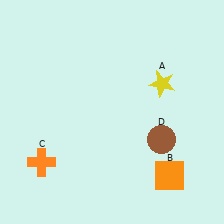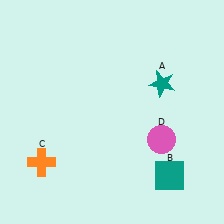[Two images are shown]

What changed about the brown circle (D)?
In Image 1, D is brown. In Image 2, it changed to pink.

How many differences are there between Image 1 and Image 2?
There are 3 differences between the two images.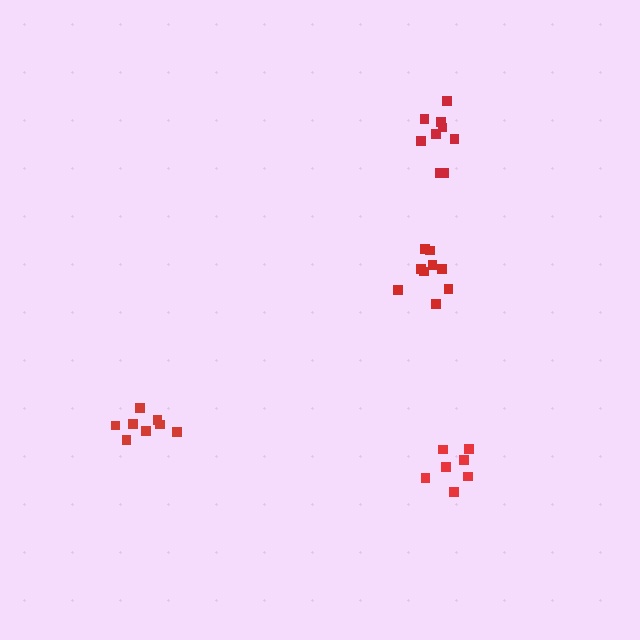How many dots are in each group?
Group 1: 9 dots, Group 2: 7 dots, Group 3: 9 dots, Group 4: 8 dots (33 total).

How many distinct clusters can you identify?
There are 4 distinct clusters.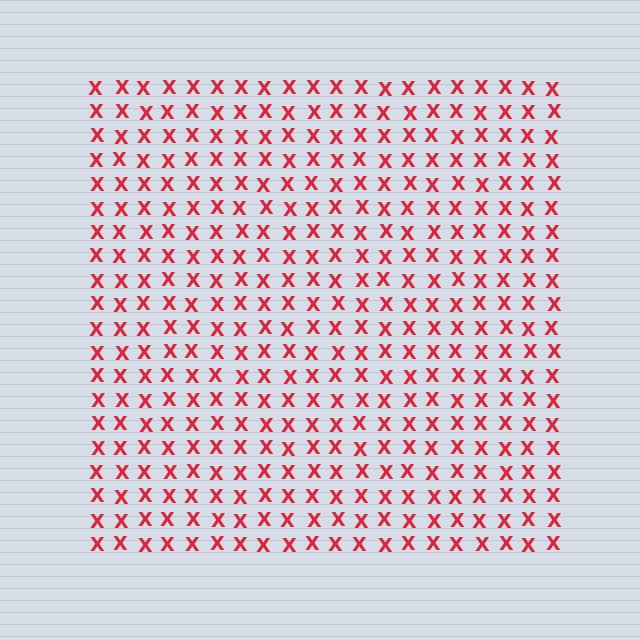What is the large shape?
The large shape is a square.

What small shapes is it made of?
It is made of small letter X's.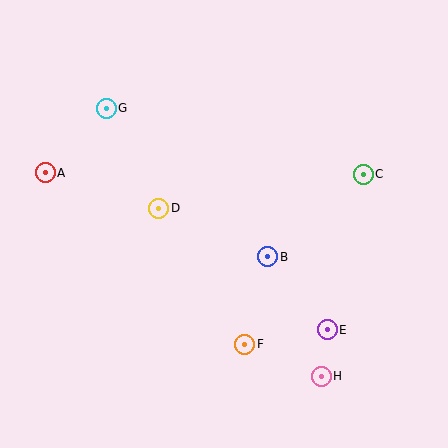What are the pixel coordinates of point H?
Point H is at (321, 376).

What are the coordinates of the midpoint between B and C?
The midpoint between B and C is at (315, 215).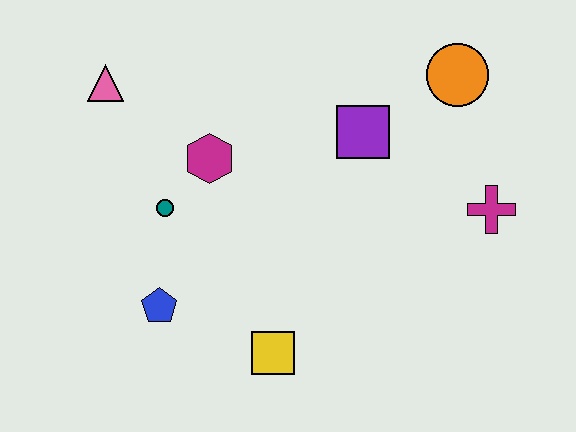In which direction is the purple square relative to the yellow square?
The purple square is above the yellow square.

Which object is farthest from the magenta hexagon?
The magenta cross is farthest from the magenta hexagon.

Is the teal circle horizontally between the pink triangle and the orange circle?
Yes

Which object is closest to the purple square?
The orange circle is closest to the purple square.